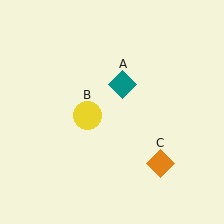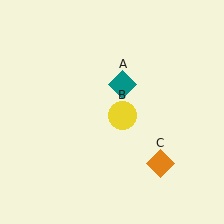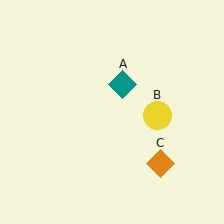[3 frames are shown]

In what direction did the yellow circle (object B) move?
The yellow circle (object B) moved right.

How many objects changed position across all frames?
1 object changed position: yellow circle (object B).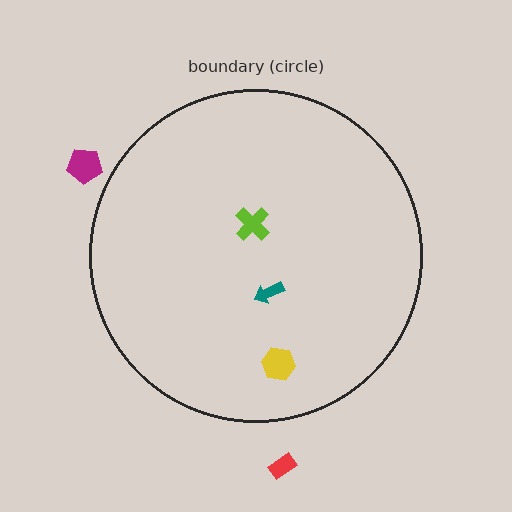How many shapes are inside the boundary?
3 inside, 2 outside.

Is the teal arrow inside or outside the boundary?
Inside.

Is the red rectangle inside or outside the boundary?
Outside.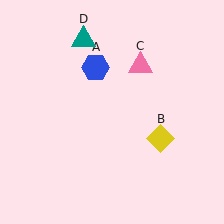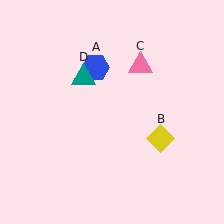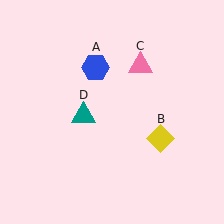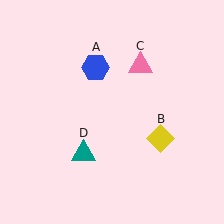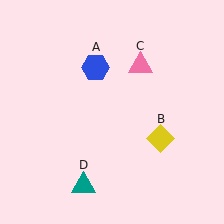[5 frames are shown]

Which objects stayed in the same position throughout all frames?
Blue hexagon (object A) and yellow diamond (object B) and pink triangle (object C) remained stationary.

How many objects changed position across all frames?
1 object changed position: teal triangle (object D).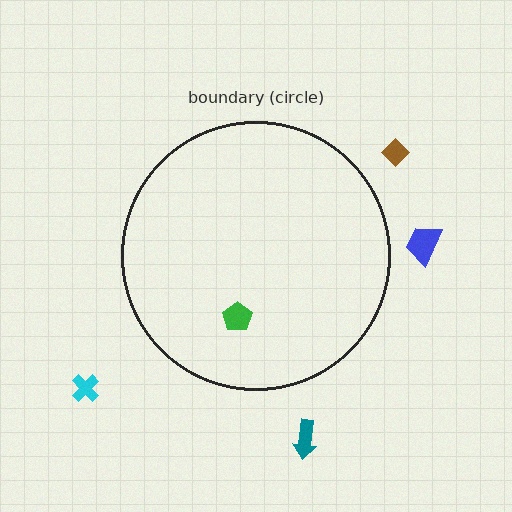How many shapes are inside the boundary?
1 inside, 4 outside.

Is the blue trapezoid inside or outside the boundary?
Outside.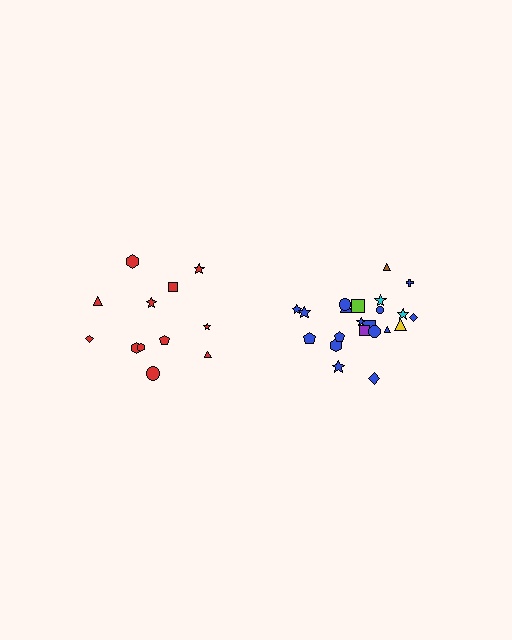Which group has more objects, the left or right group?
The right group.